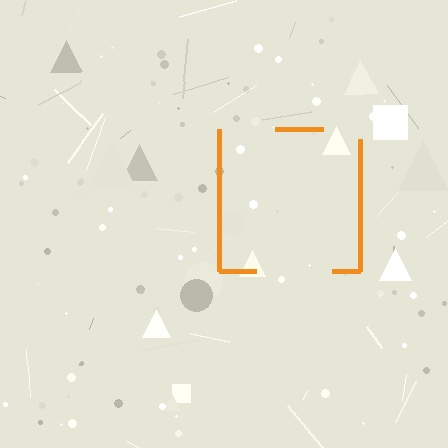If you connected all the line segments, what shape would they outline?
They would outline a square.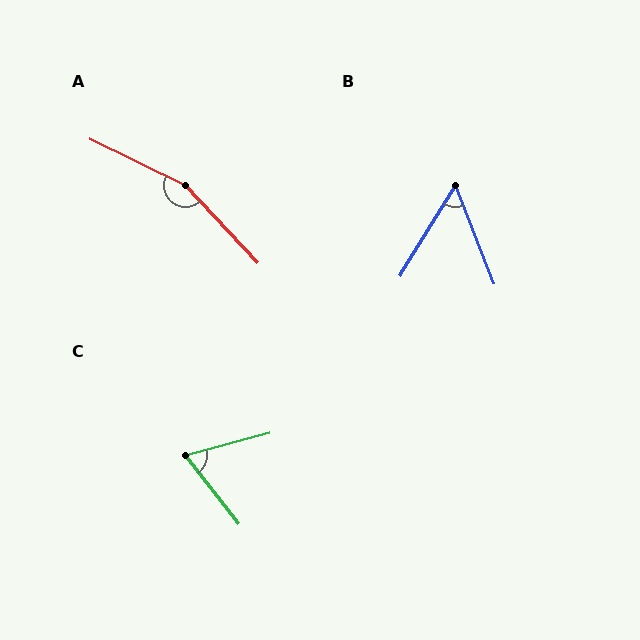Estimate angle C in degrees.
Approximately 67 degrees.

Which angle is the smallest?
B, at approximately 53 degrees.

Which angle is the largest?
A, at approximately 159 degrees.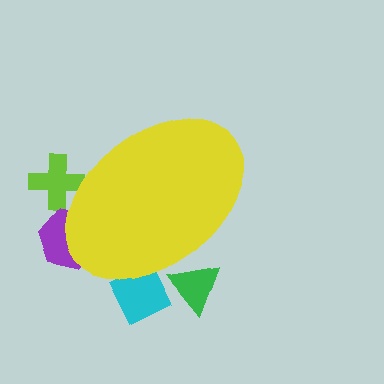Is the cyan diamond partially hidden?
Yes, the cyan diamond is partially hidden behind the yellow ellipse.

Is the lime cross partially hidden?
Yes, the lime cross is partially hidden behind the yellow ellipse.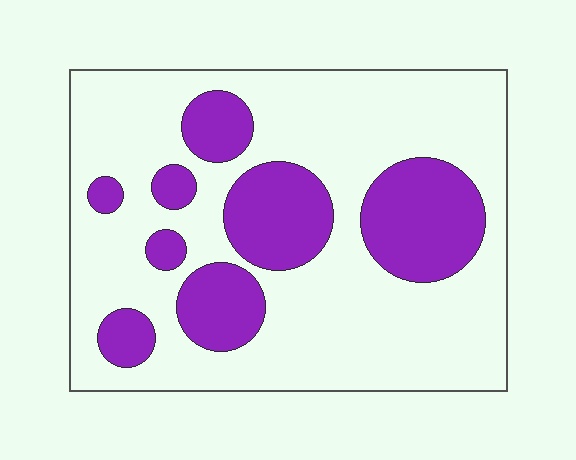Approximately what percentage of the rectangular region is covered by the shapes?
Approximately 30%.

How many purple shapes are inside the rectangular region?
8.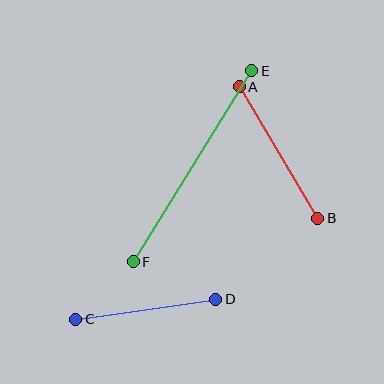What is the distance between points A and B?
The distance is approximately 153 pixels.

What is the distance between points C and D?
The distance is approximately 141 pixels.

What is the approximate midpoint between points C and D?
The midpoint is at approximately (146, 309) pixels.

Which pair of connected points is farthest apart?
Points E and F are farthest apart.